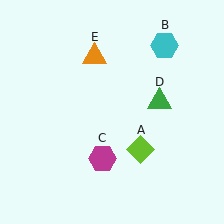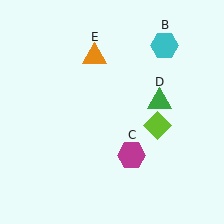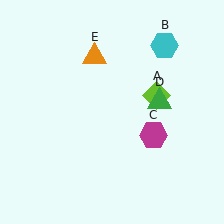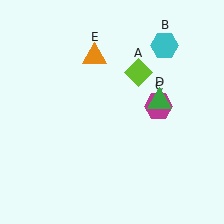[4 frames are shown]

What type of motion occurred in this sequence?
The lime diamond (object A), magenta hexagon (object C) rotated counterclockwise around the center of the scene.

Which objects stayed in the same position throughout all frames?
Cyan hexagon (object B) and green triangle (object D) and orange triangle (object E) remained stationary.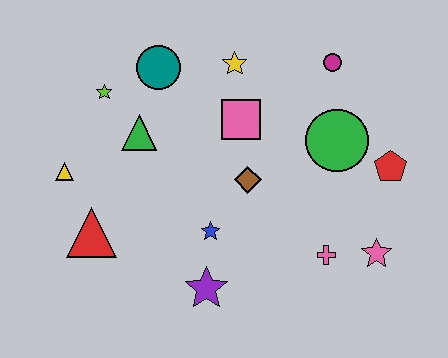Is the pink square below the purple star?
No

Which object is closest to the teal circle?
The lime star is closest to the teal circle.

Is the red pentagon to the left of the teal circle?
No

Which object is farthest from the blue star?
The magenta circle is farthest from the blue star.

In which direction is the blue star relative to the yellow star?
The blue star is below the yellow star.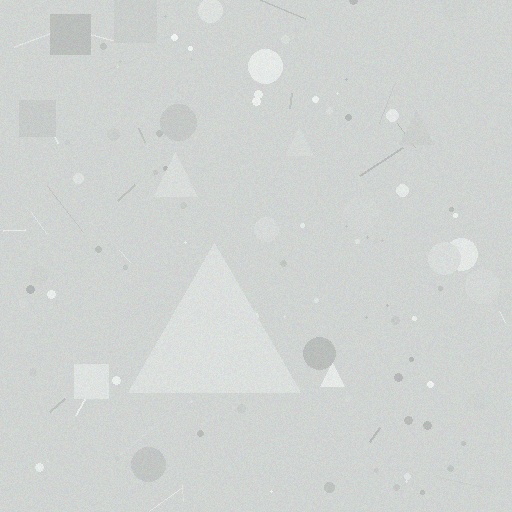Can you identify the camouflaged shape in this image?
The camouflaged shape is a triangle.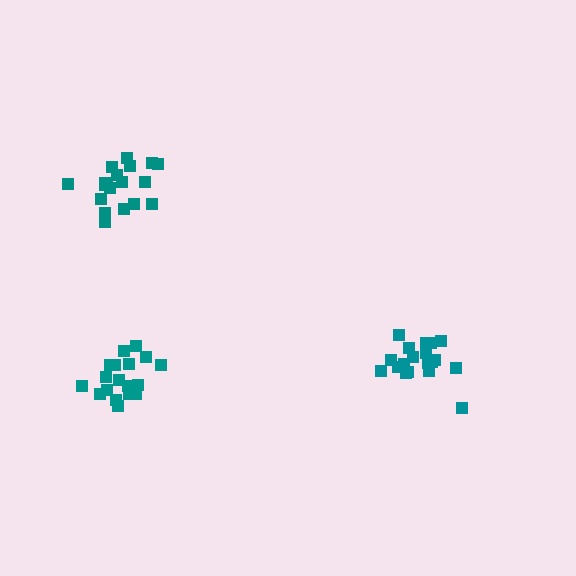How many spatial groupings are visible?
There are 3 spatial groupings.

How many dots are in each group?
Group 1: 19 dots, Group 2: 18 dots, Group 3: 19 dots (56 total).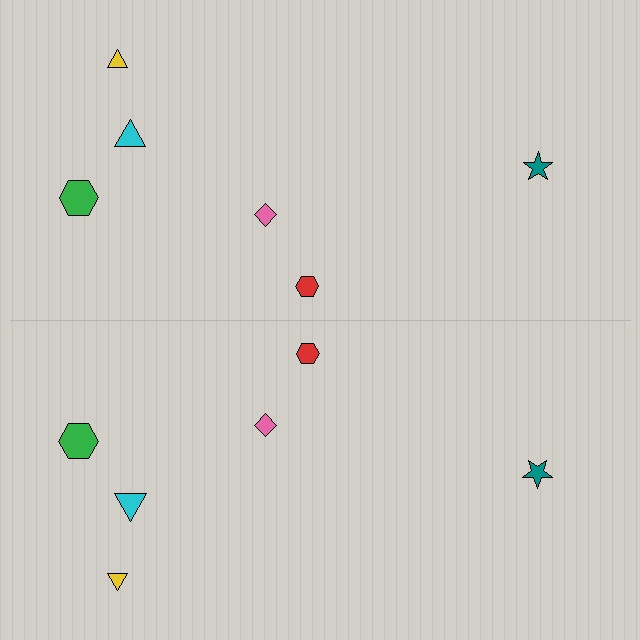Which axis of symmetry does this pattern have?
The pattern has a horizontal axis of symmetry running through the center of the image.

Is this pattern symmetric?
Yes, this pattern has bilateral (reflection) symmetry.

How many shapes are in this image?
There are 12 shapes in this image.